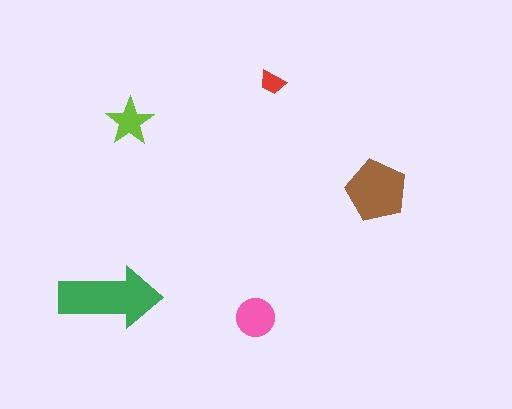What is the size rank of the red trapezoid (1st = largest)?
5th.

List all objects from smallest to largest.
The red trapezoid, the lime star, the pink circle, the brown pentagon, the green arrow.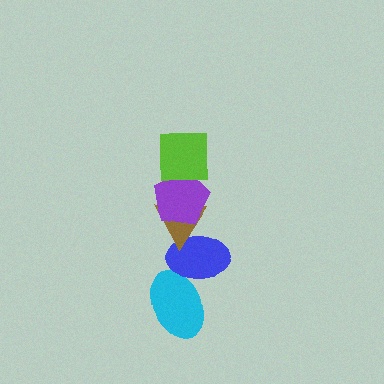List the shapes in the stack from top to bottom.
From top to bottom: the lime square, the purple pentagon, the brown triangle, the blue ellipse, the cyan ellipse.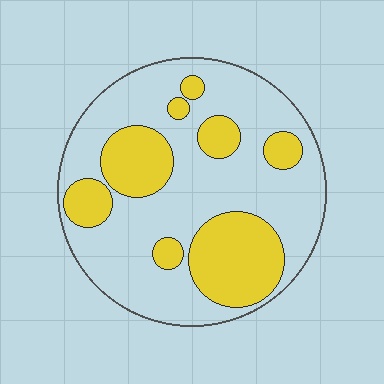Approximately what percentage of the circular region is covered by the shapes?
Approximately 30%.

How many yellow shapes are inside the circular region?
8.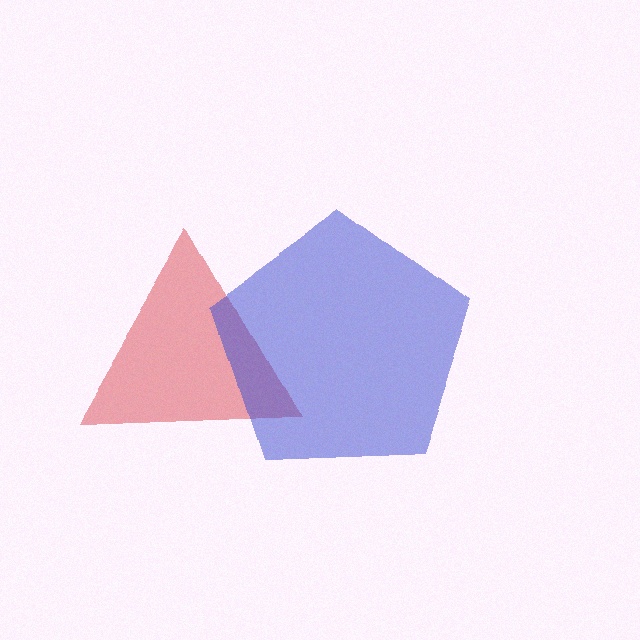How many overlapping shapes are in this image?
There are 2 overlapping shapes in the image.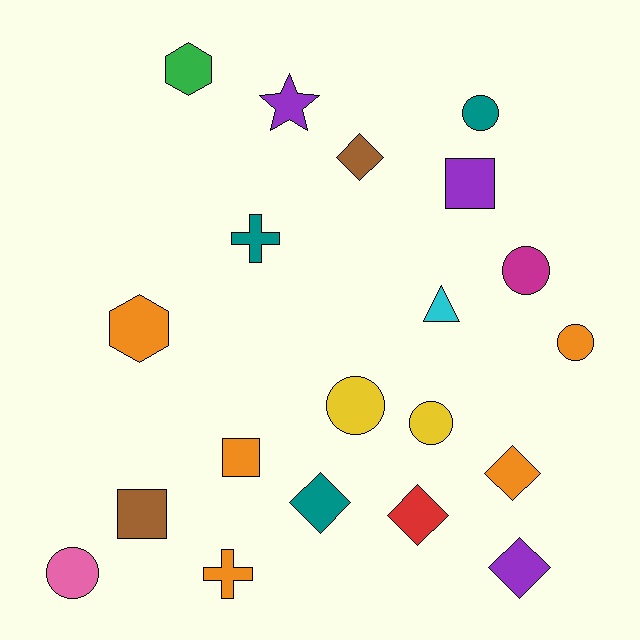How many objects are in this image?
There are 20 objects.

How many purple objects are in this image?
There are 3 purple objects.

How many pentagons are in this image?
There are no pentagons.